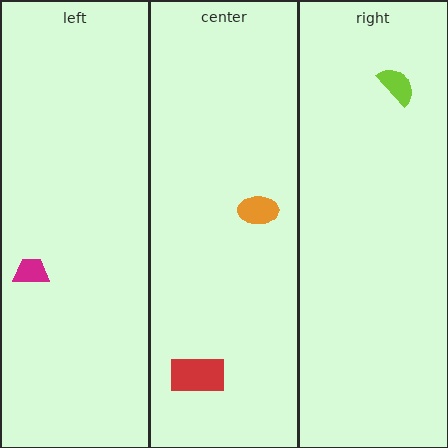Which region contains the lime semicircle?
The right region.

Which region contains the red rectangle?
The center region.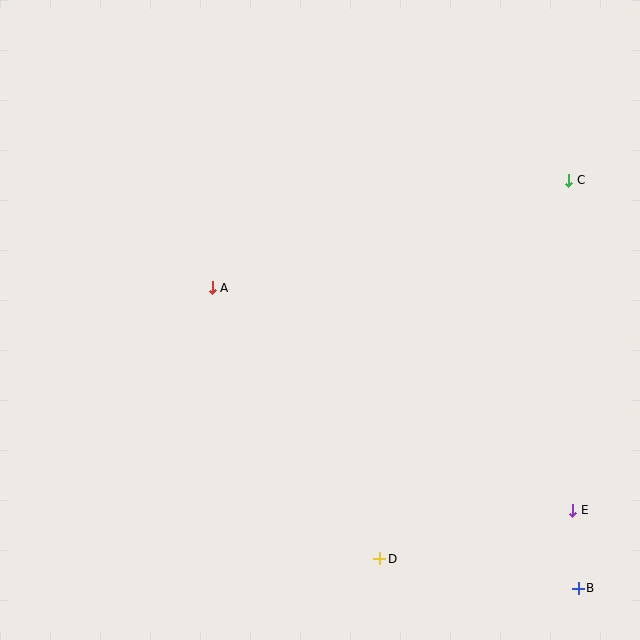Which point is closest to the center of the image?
Point A at (212, 288) is closest to the center.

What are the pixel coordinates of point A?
Point A is at (212, 288).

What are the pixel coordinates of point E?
Point E is at (573, 510).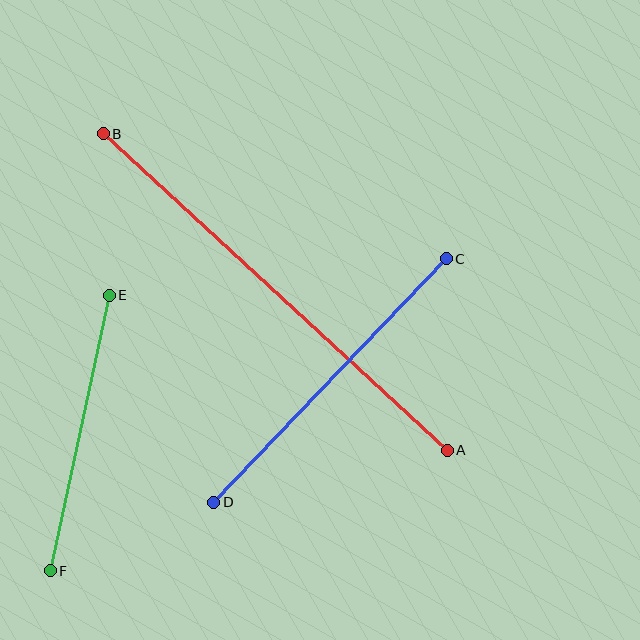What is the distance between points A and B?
The distance is approximately 467 pixels.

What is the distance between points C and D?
The distance is approximately 337 pixels.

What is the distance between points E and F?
The distance is approximately 282 pixels.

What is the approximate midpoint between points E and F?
The midpoint is at approximately (80, 433) pixels.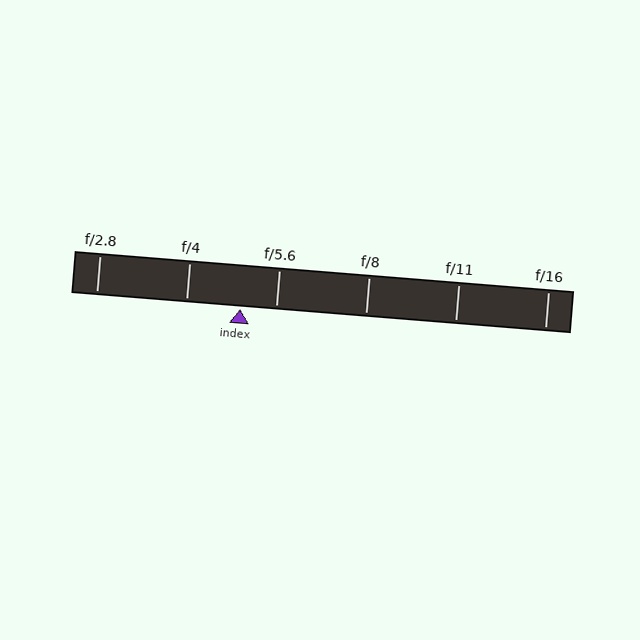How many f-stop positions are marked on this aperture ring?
There are 6 f-stop positions marked.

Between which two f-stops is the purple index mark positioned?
The index mark is between f/4 and f/5.6.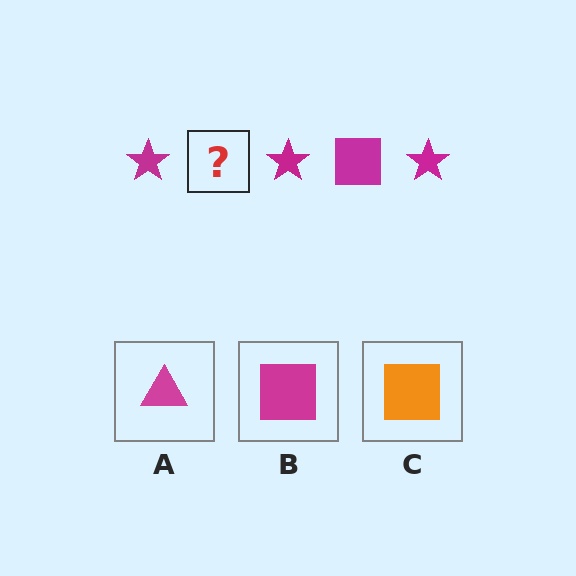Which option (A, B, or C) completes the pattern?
B.